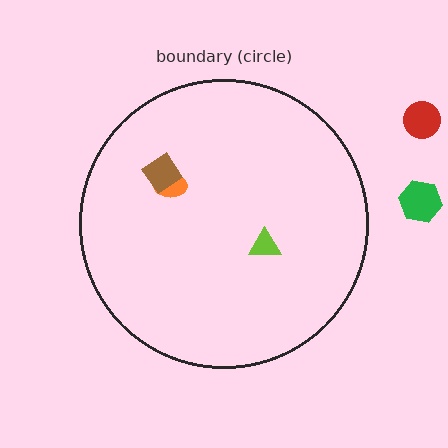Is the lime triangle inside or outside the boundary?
Inside.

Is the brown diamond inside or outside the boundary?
Inside.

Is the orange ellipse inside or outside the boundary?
Inside.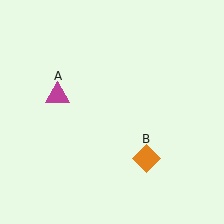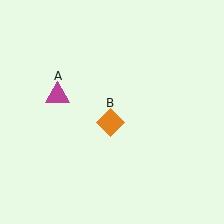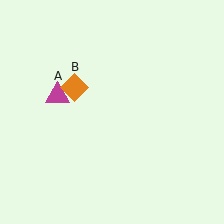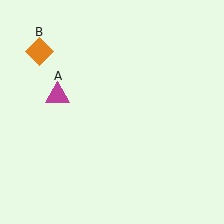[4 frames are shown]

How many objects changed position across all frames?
1 object changed position: orange diamond (object B).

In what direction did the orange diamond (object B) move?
The orange diamond (object B) moved up and to the left.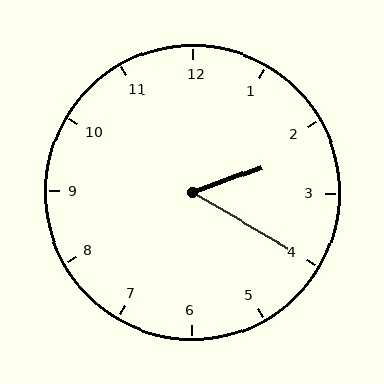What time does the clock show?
2:20.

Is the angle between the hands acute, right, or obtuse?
It is acute.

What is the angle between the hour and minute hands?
Approximately 50 degrees.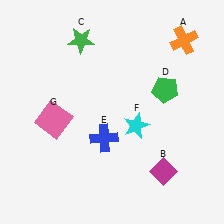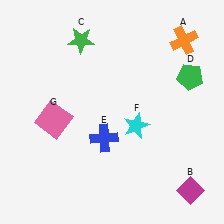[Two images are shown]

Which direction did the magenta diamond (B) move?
The magenta diamond (B) moved right.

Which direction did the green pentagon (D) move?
The green pentagon (D) moved right.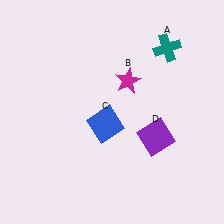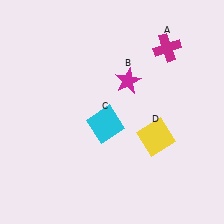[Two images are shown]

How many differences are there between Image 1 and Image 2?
There are 3 differences between the two images.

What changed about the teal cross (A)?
In Image 1, A is teal. In Image 2, it changed to magenta.